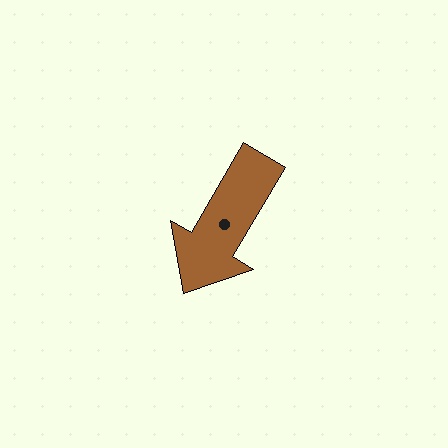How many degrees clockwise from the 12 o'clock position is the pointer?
Approximately 210 degrees.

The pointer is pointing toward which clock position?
Roughly 7 o'clock.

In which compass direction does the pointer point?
Southwest.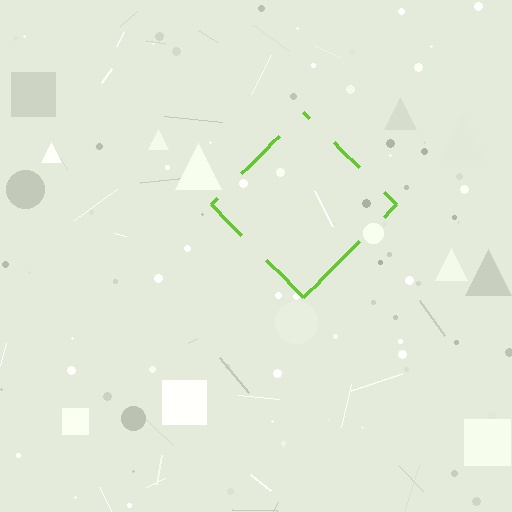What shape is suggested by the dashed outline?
The dashed outline suggests a diamond.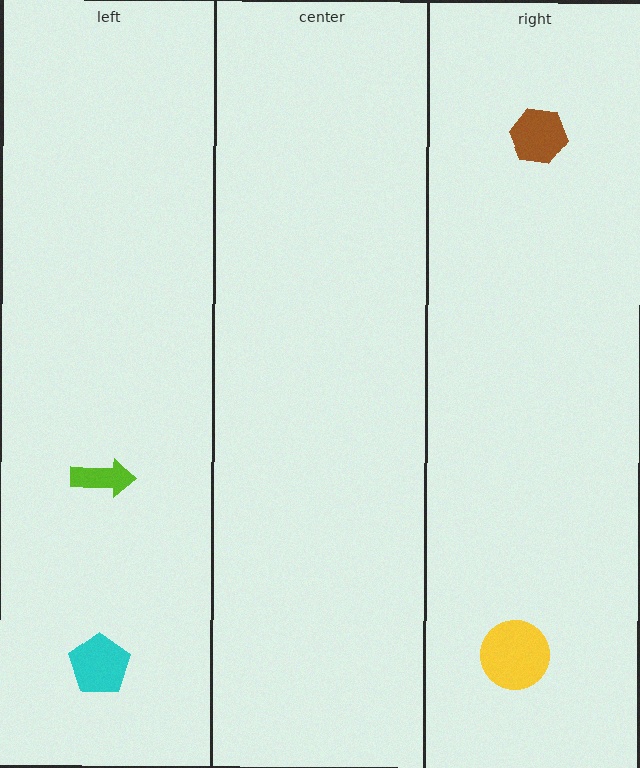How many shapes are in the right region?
2.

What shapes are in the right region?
The brown hexagon, the yellow circle.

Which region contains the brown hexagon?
The right region.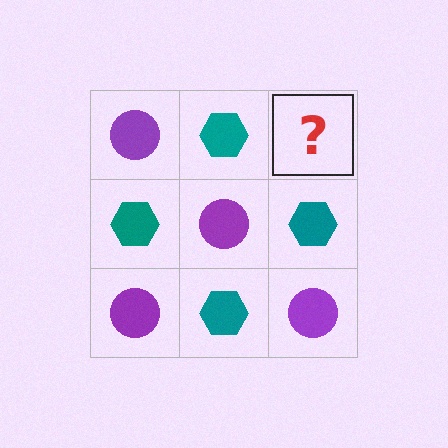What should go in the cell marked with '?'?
The missing cell should contain a purple circle.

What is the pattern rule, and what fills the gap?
The rule is that it alternates purple circle and teal hexagon in a checkerboard pattern. The gap should be filled with a purple circle.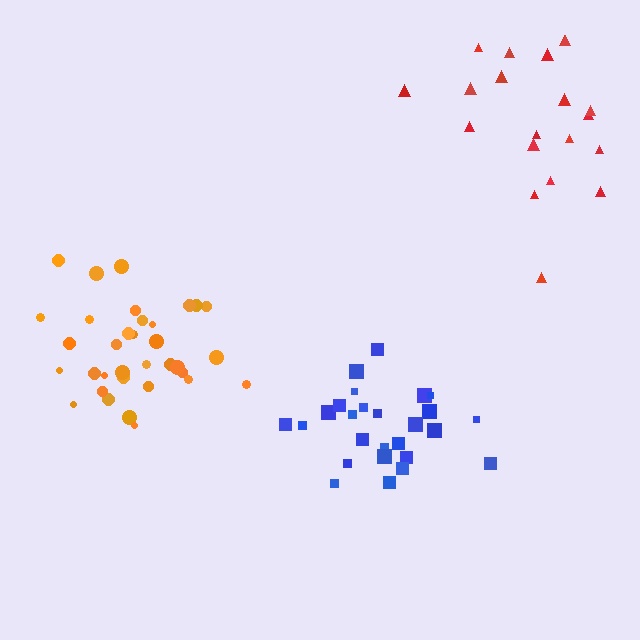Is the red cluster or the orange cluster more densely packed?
Orange.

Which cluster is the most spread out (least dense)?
Red.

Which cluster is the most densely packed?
Blue.